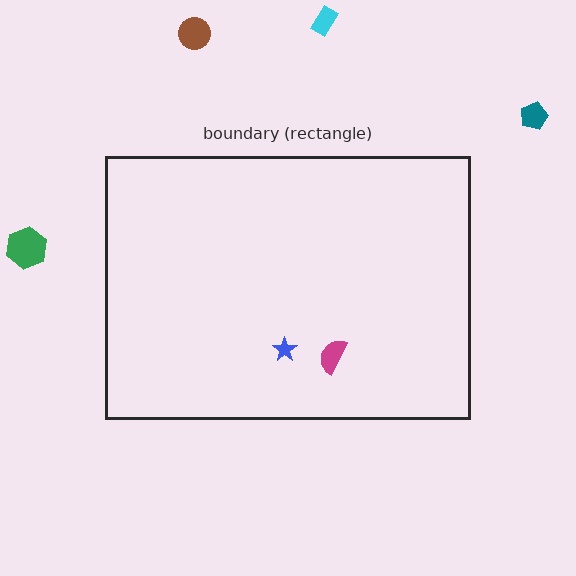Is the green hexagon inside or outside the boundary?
Outside.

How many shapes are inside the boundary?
2 inside, 4 outside.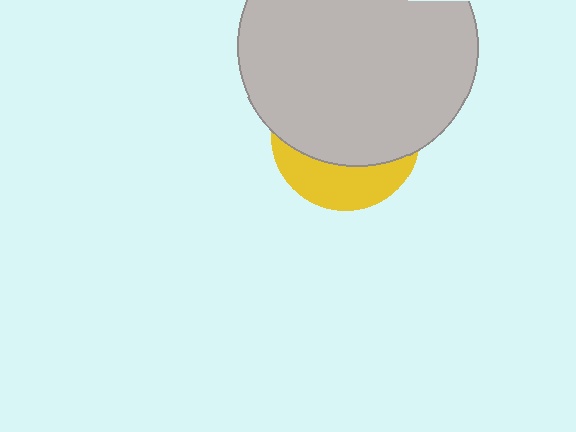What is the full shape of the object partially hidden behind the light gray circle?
The partially hidden object is a yellow circle.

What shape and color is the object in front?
The object in front is a light gray circle.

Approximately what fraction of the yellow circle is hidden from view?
Roughly 69% of the yellow circle is hidden behind the light gray circle.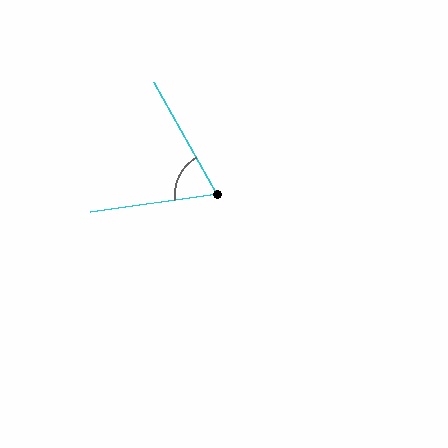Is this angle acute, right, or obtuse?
It is acute.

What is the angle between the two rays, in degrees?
Approximately 69 degrees.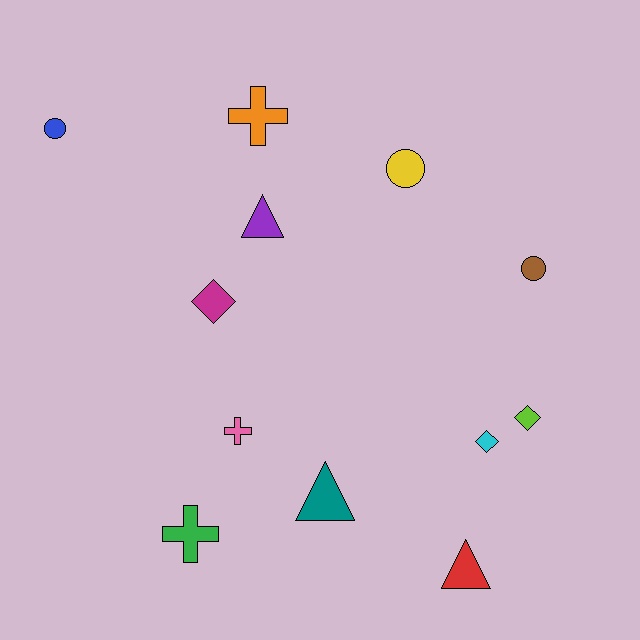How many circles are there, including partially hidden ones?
There are 3 circles.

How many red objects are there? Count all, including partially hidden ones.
There is 1 red object.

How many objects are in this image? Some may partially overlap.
There are 12 objects.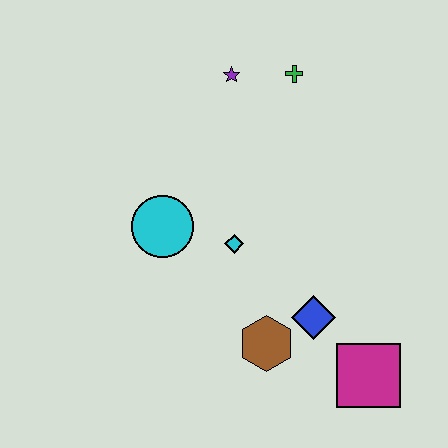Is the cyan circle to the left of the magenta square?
Yes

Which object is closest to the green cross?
The purple star is closest to the green cross.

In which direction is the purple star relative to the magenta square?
The purple star is above the magenta square.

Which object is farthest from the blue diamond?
The purple star is farthest from the blue diamond.